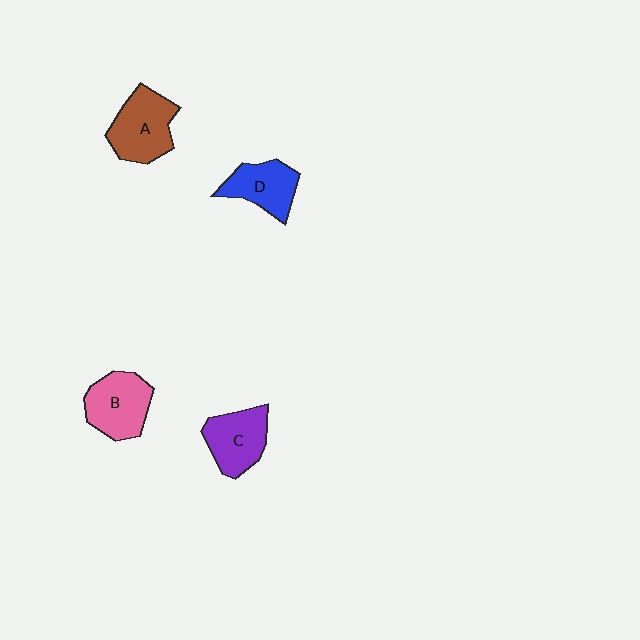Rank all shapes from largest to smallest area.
From largest to smallest: A (brown), B (pink), C (purple), D (blue).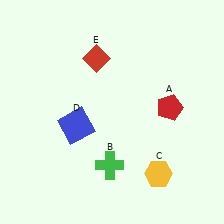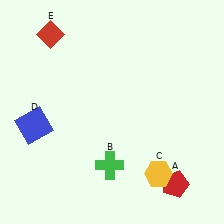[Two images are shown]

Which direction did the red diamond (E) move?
The red diamond (E) moved left.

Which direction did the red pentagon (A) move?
The red pentagon (A) moved down.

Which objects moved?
The objects that moved are: the red pentagon (A), the blue square (D), the red diamond (E).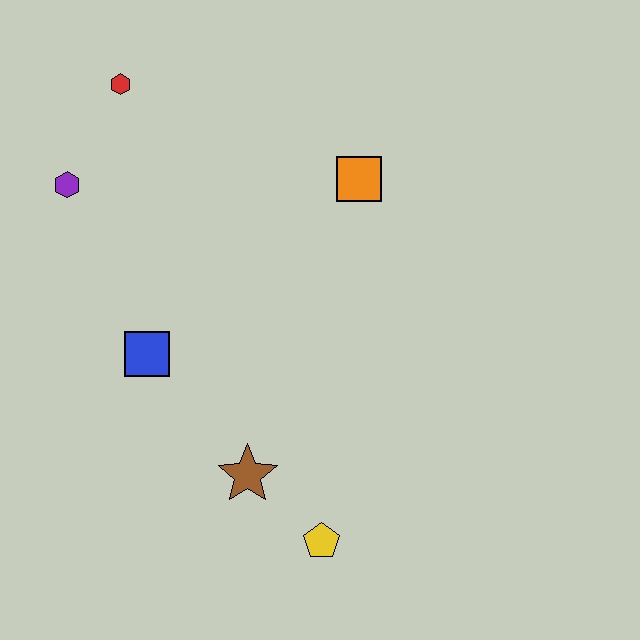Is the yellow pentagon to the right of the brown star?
Yes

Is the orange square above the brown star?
Yes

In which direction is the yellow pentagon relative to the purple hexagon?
The yellow pentagon is below the purple hexagon.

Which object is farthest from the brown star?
The red hexagon is farthest from the brown star.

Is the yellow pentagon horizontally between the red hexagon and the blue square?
No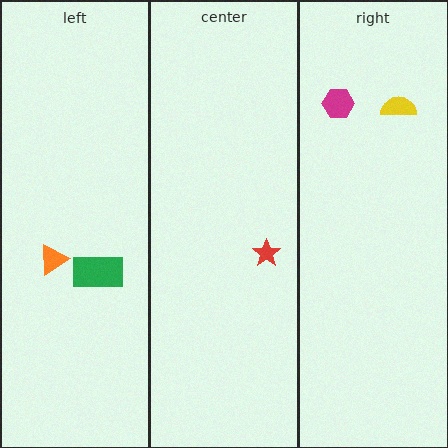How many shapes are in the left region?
2.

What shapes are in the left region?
The green rectangle, the orange triangle.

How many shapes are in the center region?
1.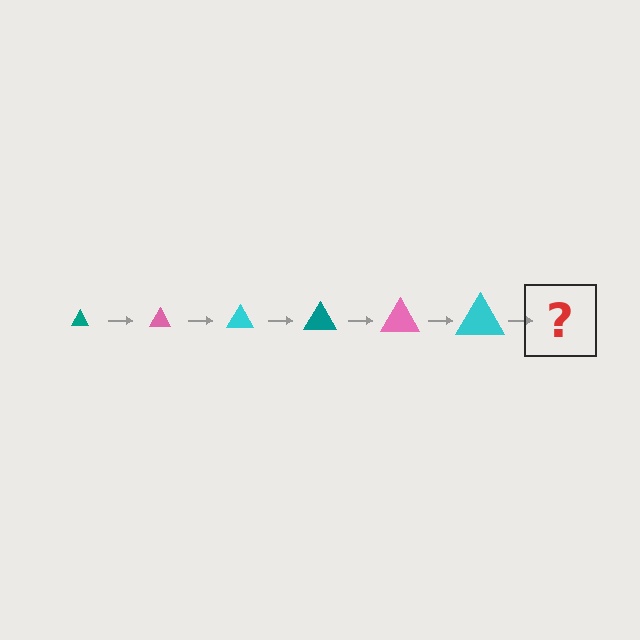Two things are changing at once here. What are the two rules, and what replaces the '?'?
The two rules are that the triangle grows larger each step and the color cycles through teal, pink, and cyan. The '?' should be a teal triangle, larger than the previous one.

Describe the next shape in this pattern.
It should be a teal triangle, larger than the previous one.